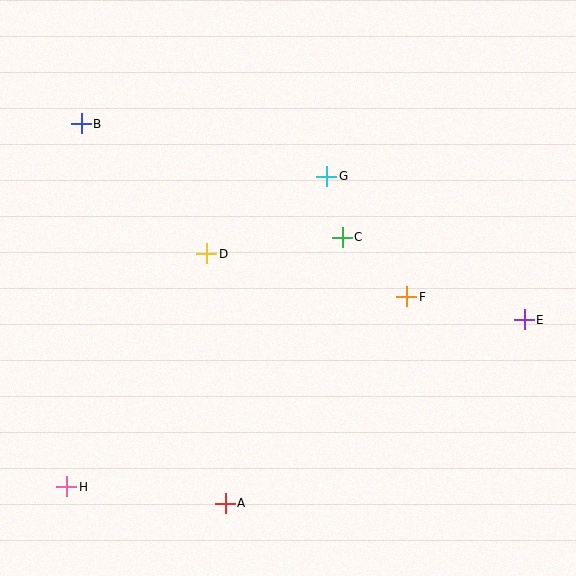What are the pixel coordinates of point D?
Point D is at (207, 254).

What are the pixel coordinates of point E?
Point E is at (524, 320).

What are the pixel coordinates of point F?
Point F is at (407, 297).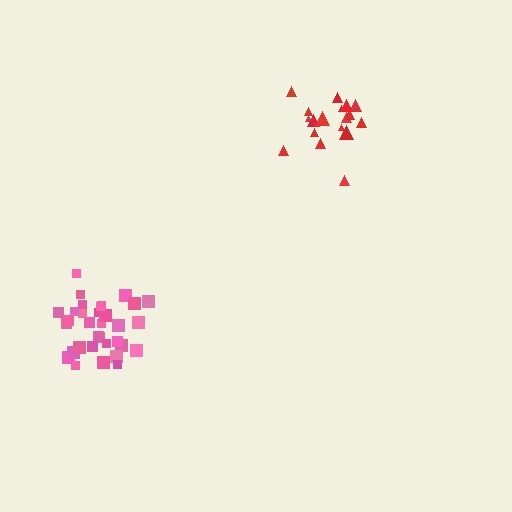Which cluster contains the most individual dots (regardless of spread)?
Pink (34).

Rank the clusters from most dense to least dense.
pink, red.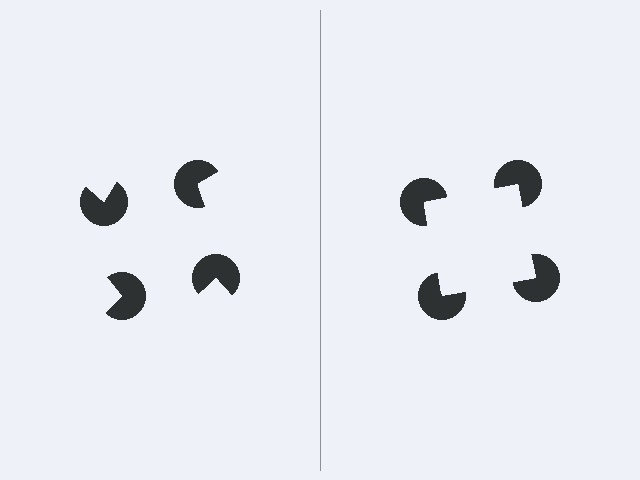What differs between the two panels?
The pac-man discs are positioned identically on both sides; only the wedge orientations differ. On the right they align to a square; on the left they are misaligned.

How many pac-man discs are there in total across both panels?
8 — 4 on each side.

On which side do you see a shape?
An illusory square appears on the right side. On the left side the wedge cuts are rotated, so no coherent shape forms.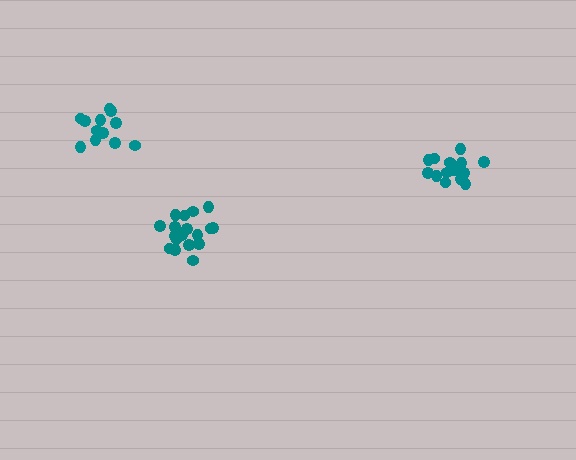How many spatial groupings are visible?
There are 3 spatial groupings.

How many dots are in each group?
Group 1: 18 dots, Group 2: 13 dots, Group 3: 14 dots (45 total).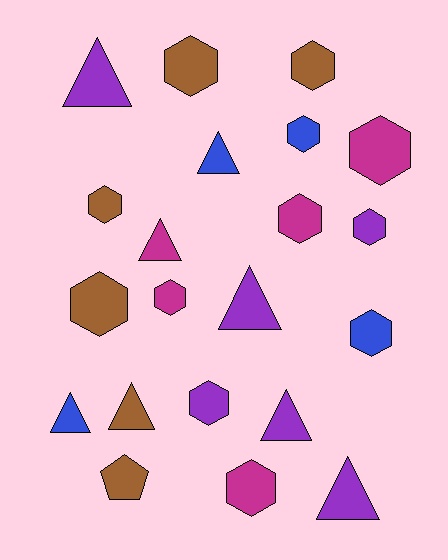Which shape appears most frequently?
Hexagon, with 12 objects.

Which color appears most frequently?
Brown, with 6 objects.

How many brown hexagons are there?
There are 4 brown hexagons.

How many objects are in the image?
There are 21 objects.